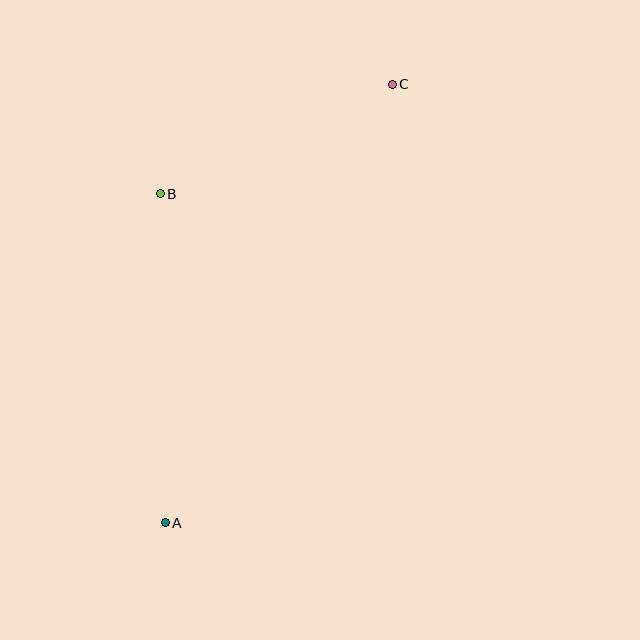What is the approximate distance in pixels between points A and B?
The distance between A and B is approximately 329 pixels.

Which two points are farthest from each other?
Points A and C are farthest from each other.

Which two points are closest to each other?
Points B and C are closest to each other.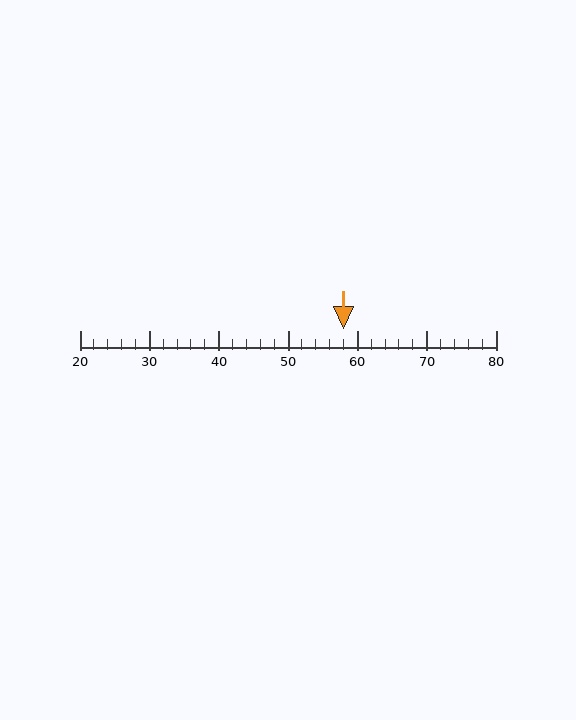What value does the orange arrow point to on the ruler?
The orange arrow points to approximately 58.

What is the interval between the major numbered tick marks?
The major tick marks are spaced 10 units apart.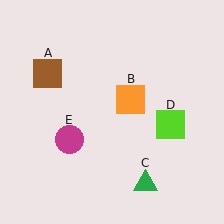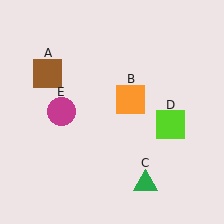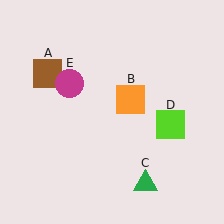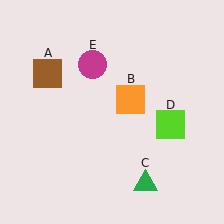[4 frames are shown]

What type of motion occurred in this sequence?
The magenta circle (object E) rotated clockwise around the center of the scene.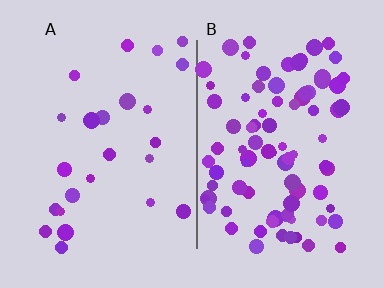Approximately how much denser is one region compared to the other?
Approximately 3.5× — region B over region A.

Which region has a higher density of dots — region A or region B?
B (the right).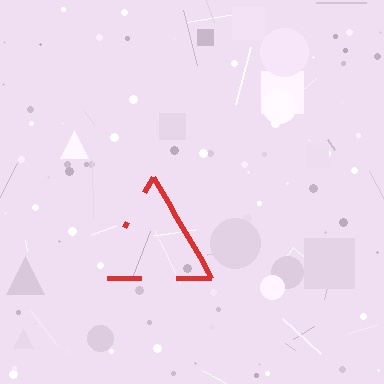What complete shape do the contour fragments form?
The contour fragments form a triangle.